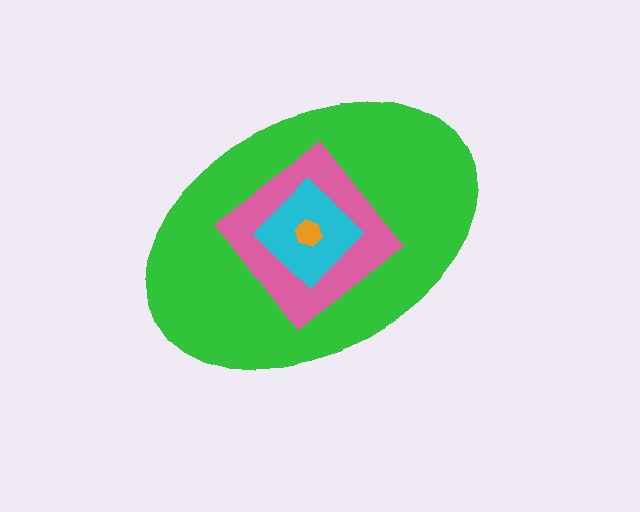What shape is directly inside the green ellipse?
The pink diamond.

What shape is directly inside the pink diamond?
The cyan diamond.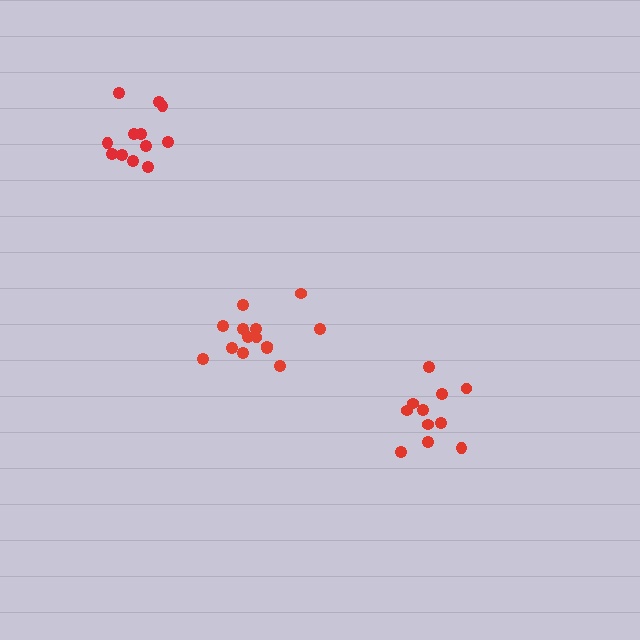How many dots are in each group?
Group 1: 14 dots, Group 2: 11 dots, Group 3: 12 dots (37 total).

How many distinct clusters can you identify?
There are 3 distinct clusters.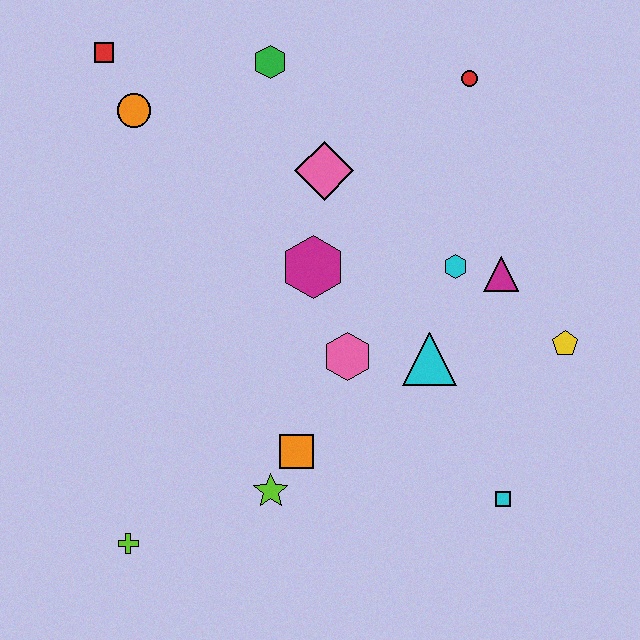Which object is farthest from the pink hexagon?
The red square is farthest from the pink hexagon.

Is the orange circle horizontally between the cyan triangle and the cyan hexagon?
No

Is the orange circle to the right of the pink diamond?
No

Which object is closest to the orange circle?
The red square is closest to the orange circle.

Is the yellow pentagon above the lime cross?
Yes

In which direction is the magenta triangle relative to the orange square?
The magenta triangle is to the right of the orange square.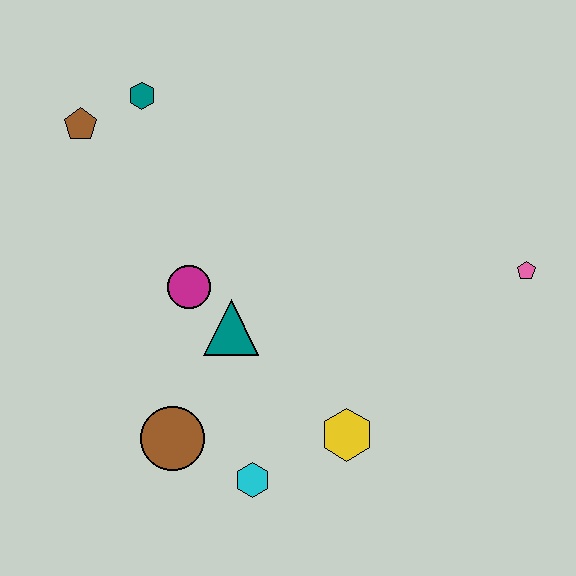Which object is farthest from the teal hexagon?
The pink pentagon is farthest from the teal hexagon.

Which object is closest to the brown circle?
The cyan hexagon is closest to the brown circle.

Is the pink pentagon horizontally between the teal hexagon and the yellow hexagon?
No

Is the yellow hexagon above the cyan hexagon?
Yes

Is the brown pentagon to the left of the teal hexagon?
Yes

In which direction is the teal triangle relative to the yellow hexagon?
The teal triangle is to the left of the yellow hexagon.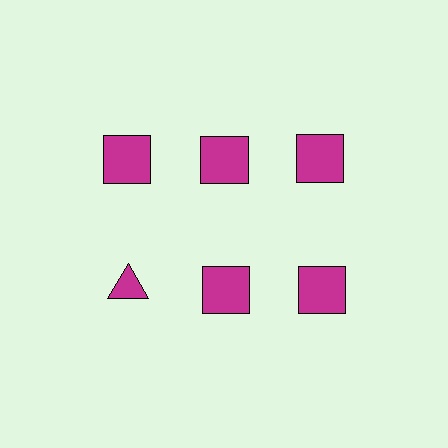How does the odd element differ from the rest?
It has a different shape: triangle instead of square.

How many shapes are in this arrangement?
There are 6 shapes arranged in a grid pattern.